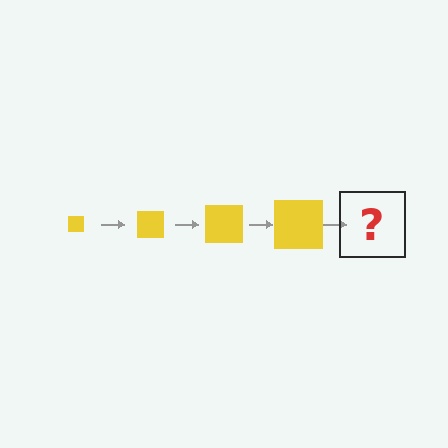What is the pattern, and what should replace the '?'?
The pattern is that the square gets progressively larger each step. The '?' should be a yellow square, larger than the previous one.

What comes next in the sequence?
The next element should be a yellow square, larger than the previous one.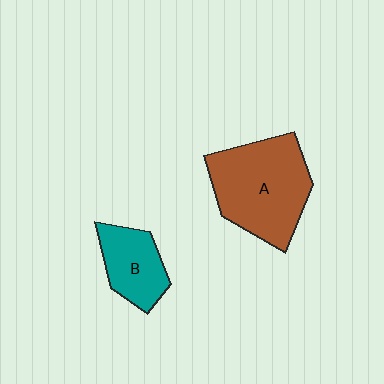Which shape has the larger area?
Shape A (brown).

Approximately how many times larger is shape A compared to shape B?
Approximately 2.0 times.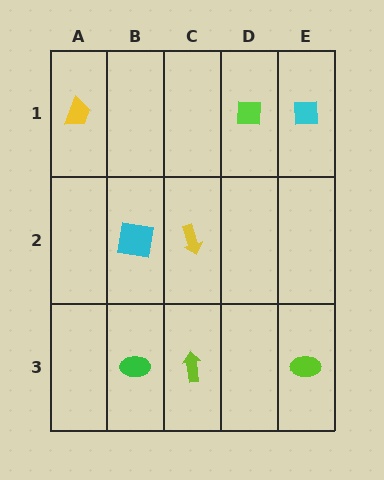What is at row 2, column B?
A cyan square.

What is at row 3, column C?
A lime arrow.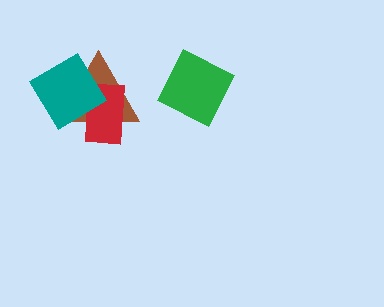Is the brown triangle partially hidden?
Yes, it is partially covered by another shape.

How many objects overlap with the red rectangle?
2 objects overlap with the red rectangle.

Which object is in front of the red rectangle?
The teal diamond is in front of the red rectangle.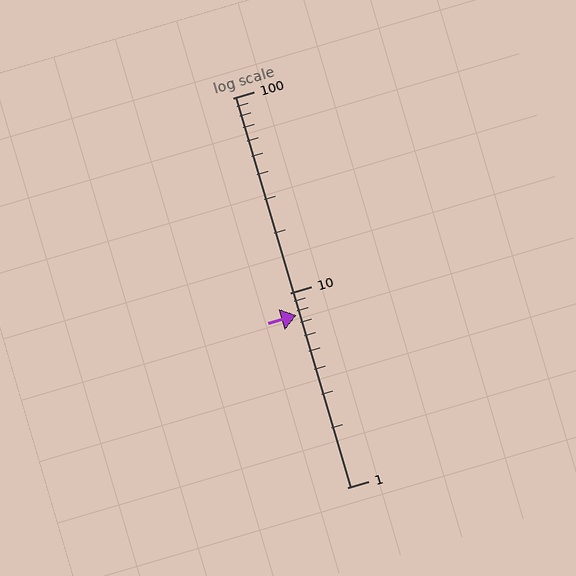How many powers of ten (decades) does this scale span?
The scale spans 2 decades, from 1 to 100.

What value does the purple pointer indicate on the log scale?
The pointer indicates approximately 7.7.